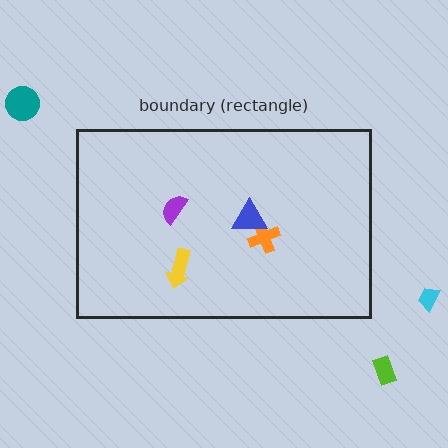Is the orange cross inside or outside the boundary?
Inside.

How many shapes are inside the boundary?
4 inside, 3 outside.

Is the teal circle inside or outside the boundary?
Outside.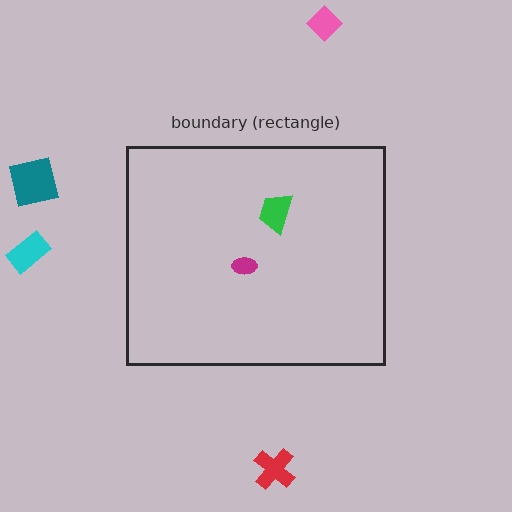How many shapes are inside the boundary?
2 inside, 4 outside.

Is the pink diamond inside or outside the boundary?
Outside.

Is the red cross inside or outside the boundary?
Outside.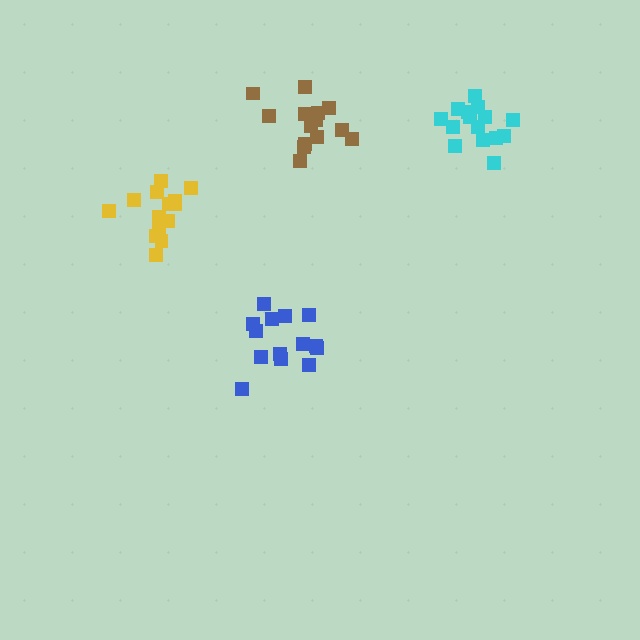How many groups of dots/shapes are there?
There are 4 groups.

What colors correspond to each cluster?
The clusters are colored: yellow, blue, cyan, brown.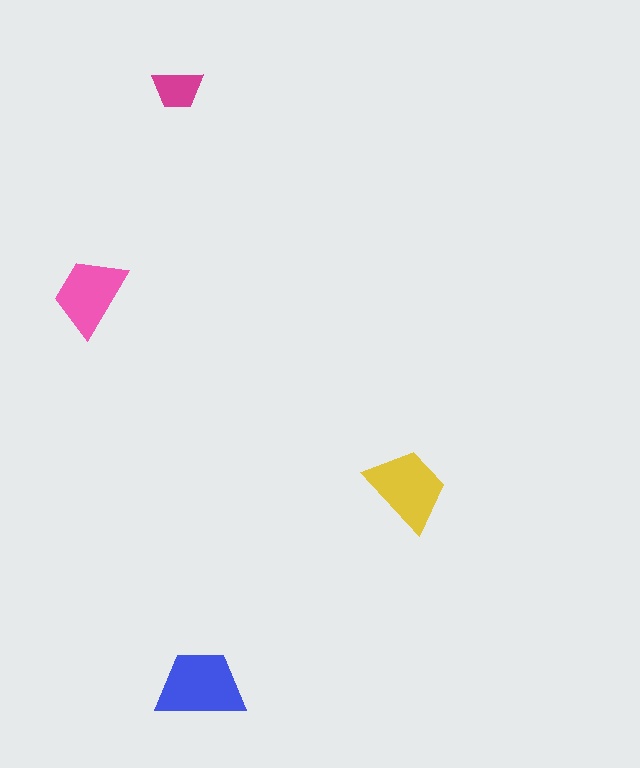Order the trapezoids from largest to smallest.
the blue one, the yellow one, the pink one, the magenta one.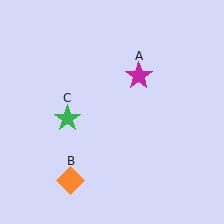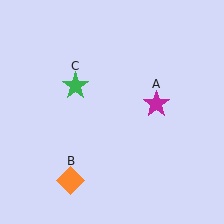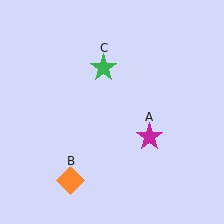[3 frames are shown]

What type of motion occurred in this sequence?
The magenta star (object A), green star (object C) rotated clockwise around the center of the scene.